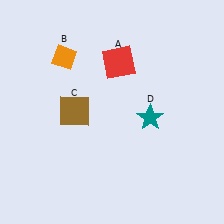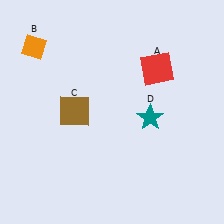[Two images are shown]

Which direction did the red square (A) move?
The red square (A) moved right.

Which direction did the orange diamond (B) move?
The orange diamond (B) moved left.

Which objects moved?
The objects that moved are: the red square (A), the orange diamond (B).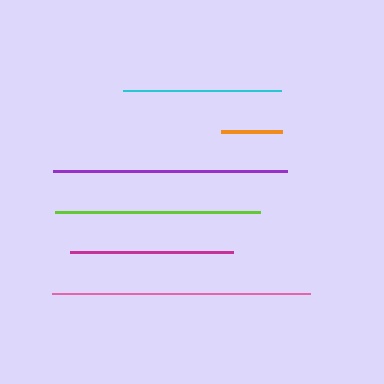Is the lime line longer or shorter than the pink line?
The pink line is longer than the lime line.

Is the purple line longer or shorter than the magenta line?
The purple line is longer than the magenta line.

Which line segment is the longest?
The pink line is the longest at approximately 258 pixels.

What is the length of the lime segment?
The lime segment is approximately 206 pixels long.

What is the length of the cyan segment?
The cyan segment is approximately 158 pixels long.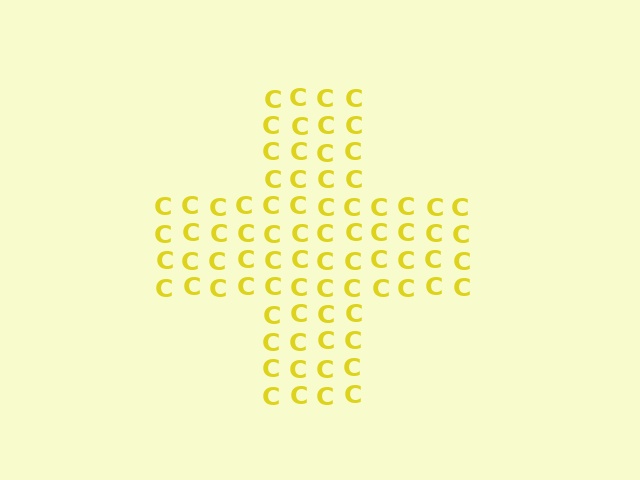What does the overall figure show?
The overall figure shows a cross.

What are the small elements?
The small elements are letter C's.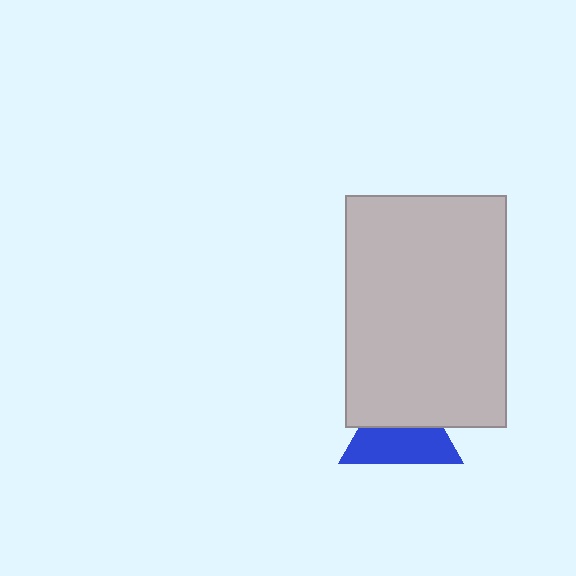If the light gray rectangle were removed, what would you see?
You would see the complete blue triangle.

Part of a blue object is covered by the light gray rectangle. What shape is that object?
It is a triangle.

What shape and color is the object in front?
The object in front is a light gray rectangle.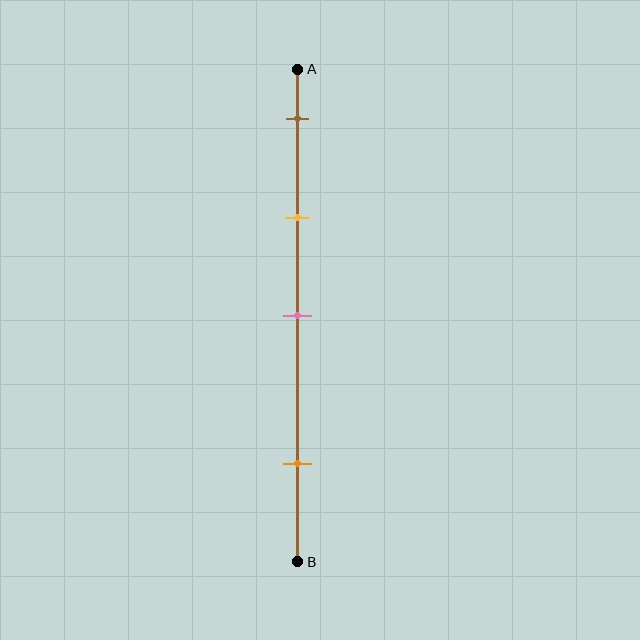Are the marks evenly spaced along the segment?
No, the marks are not evenly spaced.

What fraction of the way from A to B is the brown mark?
The brown mark is approximately 10% (0.1) of the way from A to B.